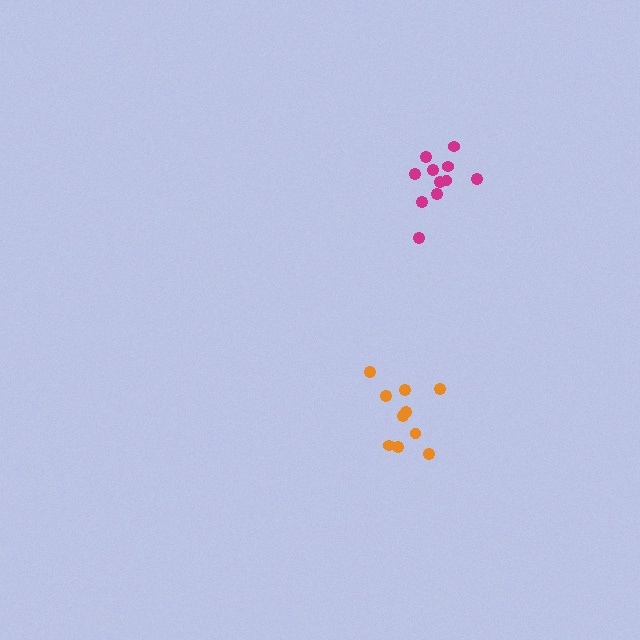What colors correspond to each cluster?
The clusters are colored: orange, magenta.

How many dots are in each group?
Group 1: 10 dots, Group 2: 11 dots (21 total).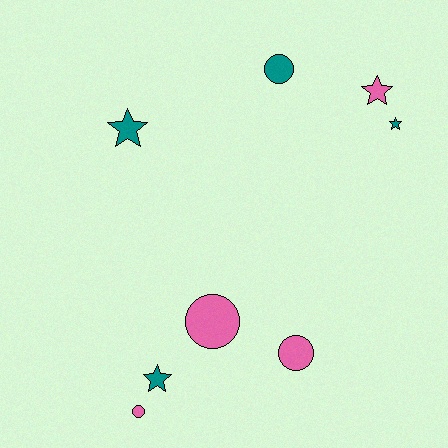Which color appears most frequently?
Teal, with 4 objects.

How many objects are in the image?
There are 8 objects.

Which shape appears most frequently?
Circle, with 4 objects.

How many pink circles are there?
There are 3 pink circles.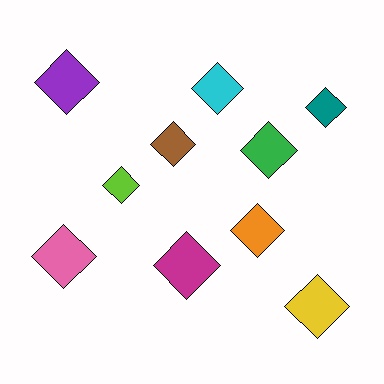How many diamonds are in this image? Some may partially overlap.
There are 10 diamonds.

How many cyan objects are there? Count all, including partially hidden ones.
There is 1 cyan object.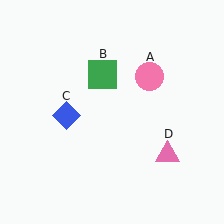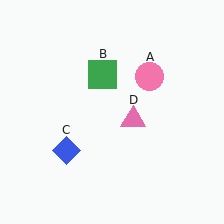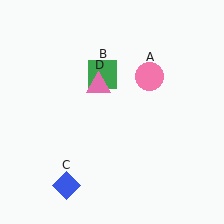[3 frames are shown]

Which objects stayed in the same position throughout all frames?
Pink circle (object A) and green square (object B) remained stationary.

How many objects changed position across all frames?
2 objects changed position: blue diamond (object C), pink triangle (object D).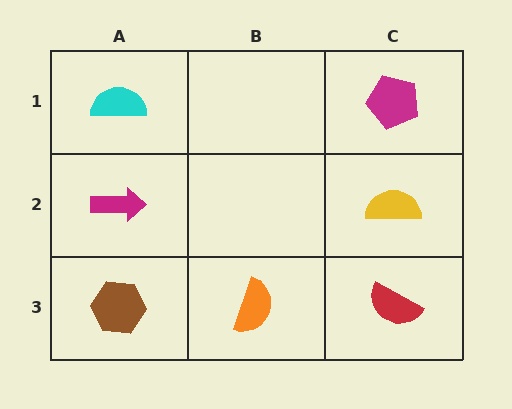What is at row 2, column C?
A yellow semicircle.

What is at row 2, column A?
A magenta arrow.